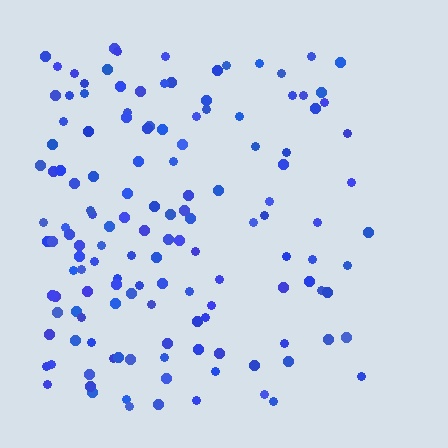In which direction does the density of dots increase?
From right to left, with the left side densest.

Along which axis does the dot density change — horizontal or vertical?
Horizontal.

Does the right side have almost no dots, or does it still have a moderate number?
Still a moderate number, just noticeably fewer than the left.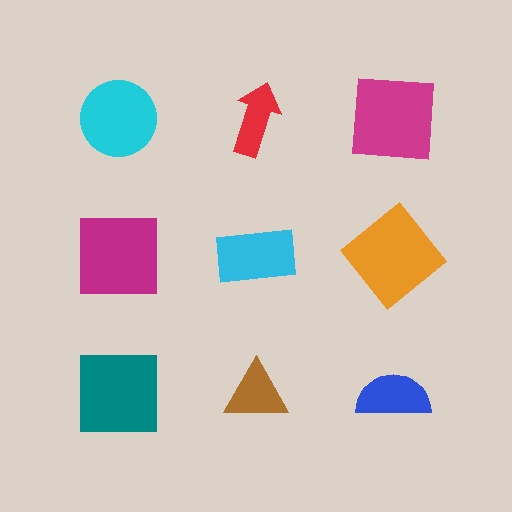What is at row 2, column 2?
A cyan rectangle.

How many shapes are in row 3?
3 shapes.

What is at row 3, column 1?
A teal square.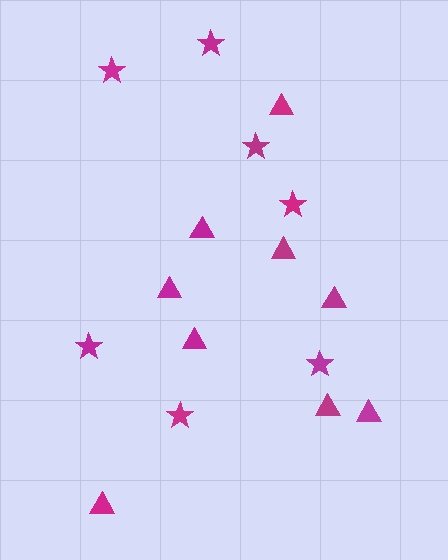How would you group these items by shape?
There are 2 groups: one group of stars (7) and one group of triangles (9).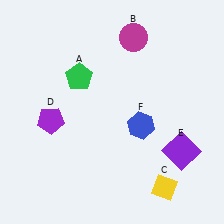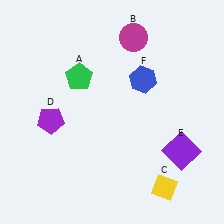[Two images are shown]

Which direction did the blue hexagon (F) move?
The blue hexagon (F) moved up.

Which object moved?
The blue hexagon (F) moved up.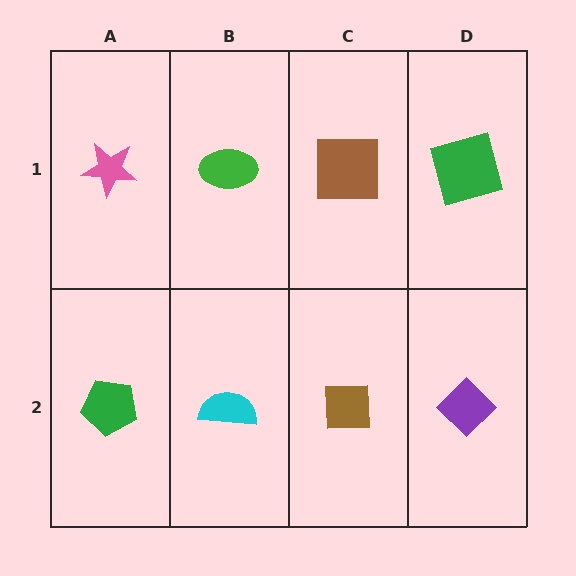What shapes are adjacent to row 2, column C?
A brown square (row 1, column C), a cyan semicircle (row 2, column B), a purple diamond (row 2, column D).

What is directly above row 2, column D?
A green square.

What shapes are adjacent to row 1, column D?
A purple diamond (row 2, column D), a brown square (row 1, column C).